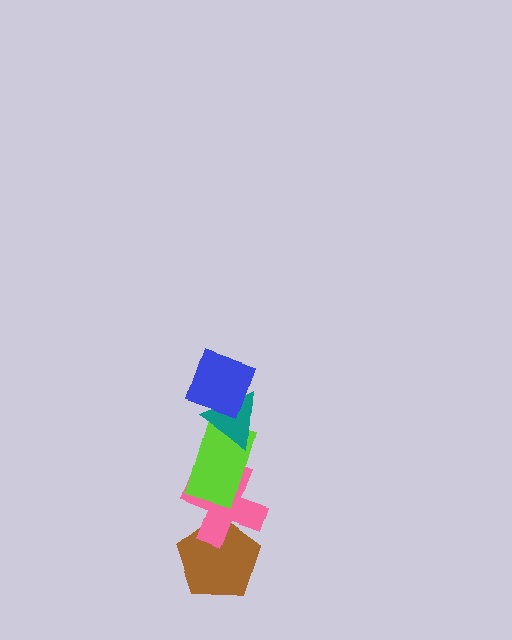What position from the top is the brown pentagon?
The brown pentagon is 5th from the top.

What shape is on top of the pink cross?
The lime rectangle is on top of the pink cross.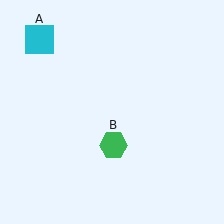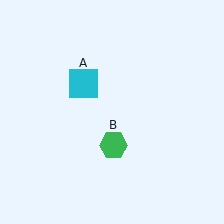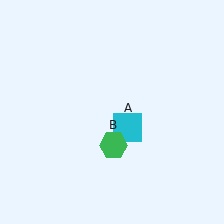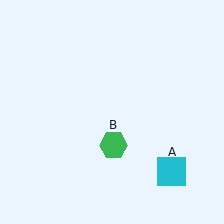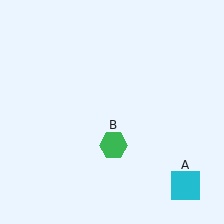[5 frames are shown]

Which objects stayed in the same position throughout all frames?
Green hexagon (object B) remained stationary.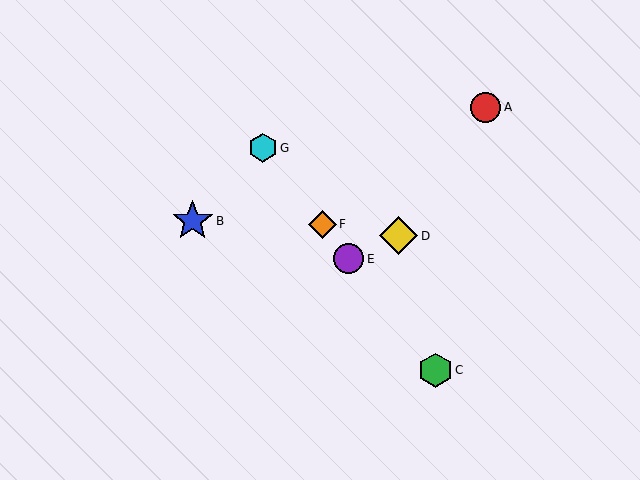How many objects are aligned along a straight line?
4 objects (C, E, F, G) are aligned along a straight line.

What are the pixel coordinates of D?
Object D is at (398, 236).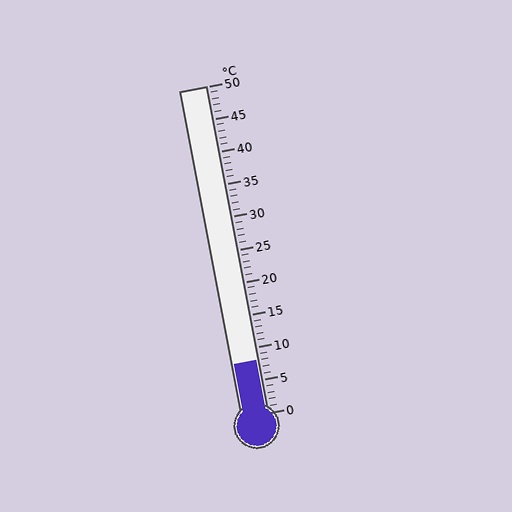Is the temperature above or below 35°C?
The temperature is below 35°C.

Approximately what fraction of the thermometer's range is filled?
The thermometer is filled to approximately 15% of its range.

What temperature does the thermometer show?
The thermometer shows approximately 8°C.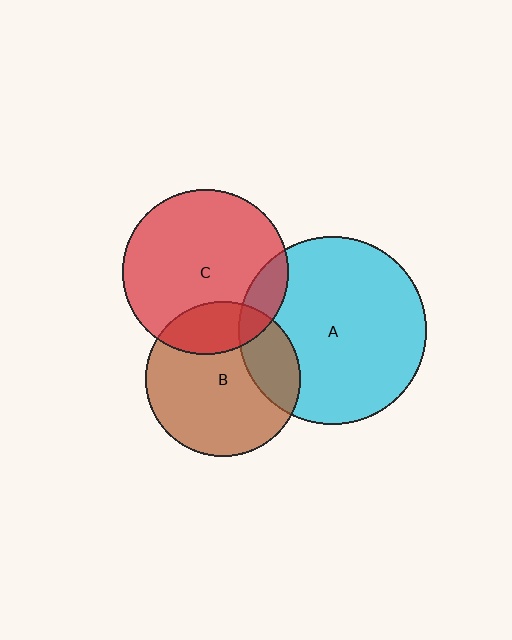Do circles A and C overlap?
Yes.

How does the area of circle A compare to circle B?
Approximately 1.5 times.